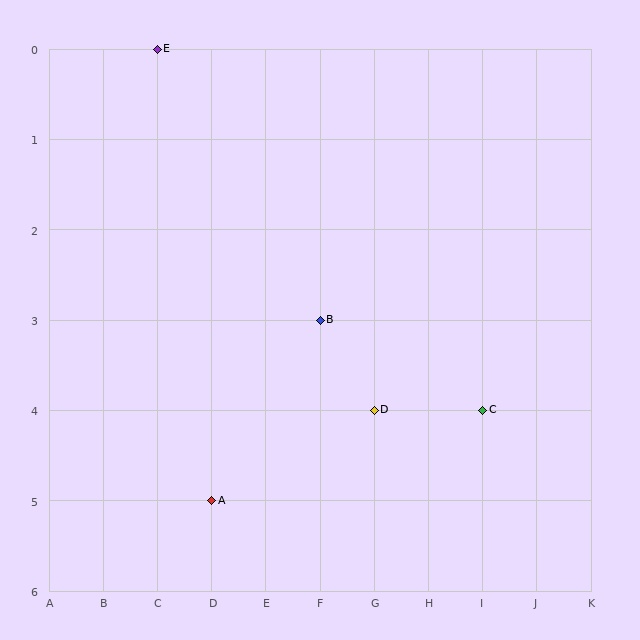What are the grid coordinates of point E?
Point E is at grid coordinates (C, 0).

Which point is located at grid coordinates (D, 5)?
Point A is at (D, 5).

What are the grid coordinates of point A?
Point A is at grid coordinates (D, 5).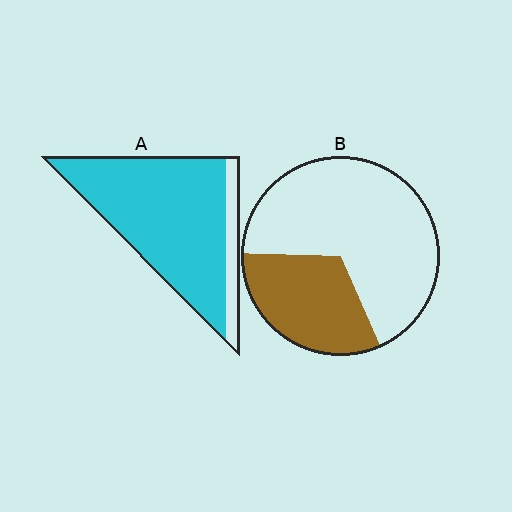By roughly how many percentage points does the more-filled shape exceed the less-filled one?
By roughly 55 percentage points (A over B).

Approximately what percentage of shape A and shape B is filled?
A is approximately 85% and B is approximately 30%.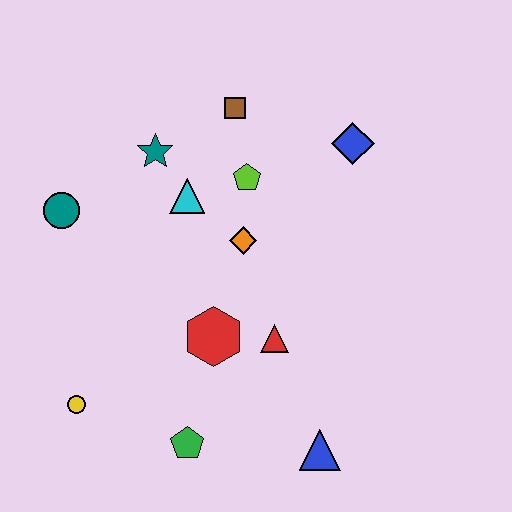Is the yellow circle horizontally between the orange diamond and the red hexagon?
No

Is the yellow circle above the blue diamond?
No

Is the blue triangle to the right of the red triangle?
Yes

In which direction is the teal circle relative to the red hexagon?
The teal circle is to the left of the red hexagon.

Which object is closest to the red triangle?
The red hexagon is closest to the red triangle.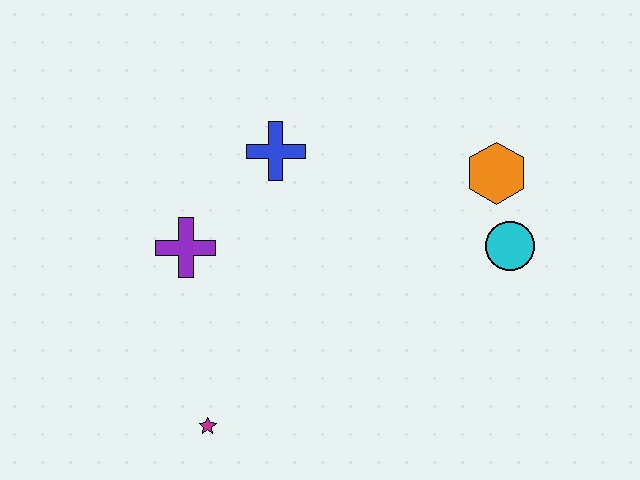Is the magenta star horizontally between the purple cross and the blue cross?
Yes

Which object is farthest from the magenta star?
The orange hexagon is farthest from the magenta star.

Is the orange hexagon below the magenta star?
No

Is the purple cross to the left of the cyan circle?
Yes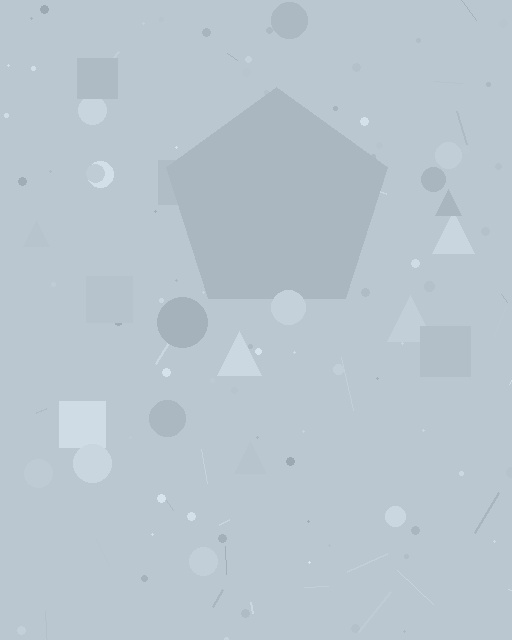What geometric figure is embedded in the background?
A pentagon is embedded in the background.